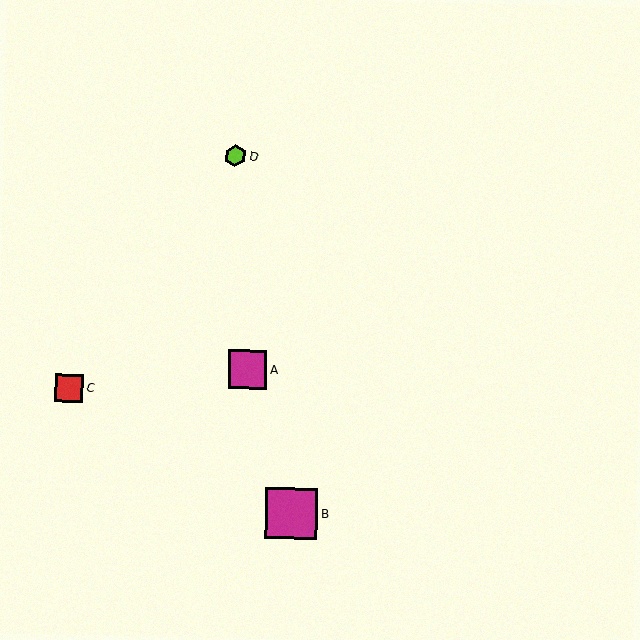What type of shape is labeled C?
Shape C is a red square.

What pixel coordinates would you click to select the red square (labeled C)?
Click at (69, 388) to select the red square C.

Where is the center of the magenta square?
The center of the magenta square is at (247, 369).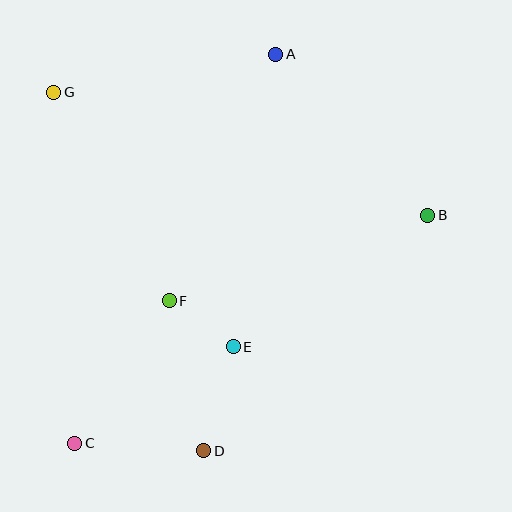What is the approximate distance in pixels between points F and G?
The distance between F and G is approximately 238 pixels.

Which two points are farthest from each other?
Points A and C are farthest from each other.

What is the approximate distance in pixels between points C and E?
The distance between C and E is approximately 186 pixels.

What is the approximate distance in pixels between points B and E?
The distance between B and E is approximately 235 pixels.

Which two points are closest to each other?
Points E and F are closest to each other.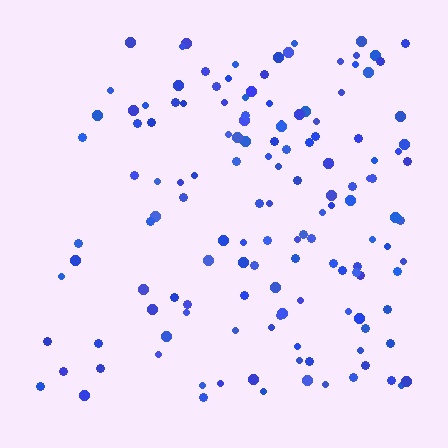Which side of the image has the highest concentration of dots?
The right.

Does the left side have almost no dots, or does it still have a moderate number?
Still a moderate number, just noticeably fewer than the right.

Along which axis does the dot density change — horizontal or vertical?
Horizontal.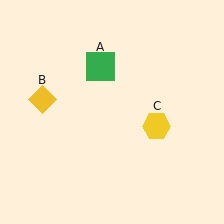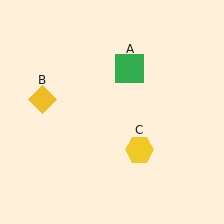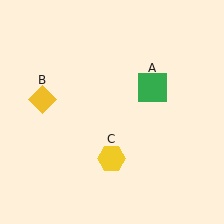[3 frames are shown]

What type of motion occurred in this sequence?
The green square (object A), yellow hexagon (object C) rotated clockwise around the center of the scene.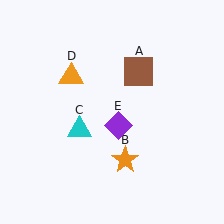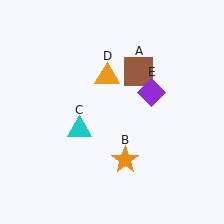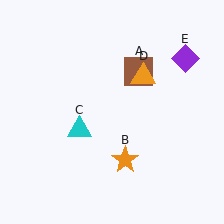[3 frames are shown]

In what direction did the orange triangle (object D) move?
The orange triangle (object D) moved right.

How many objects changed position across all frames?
2 objects changed position: orange triangle (object D), purple diamond (object E).